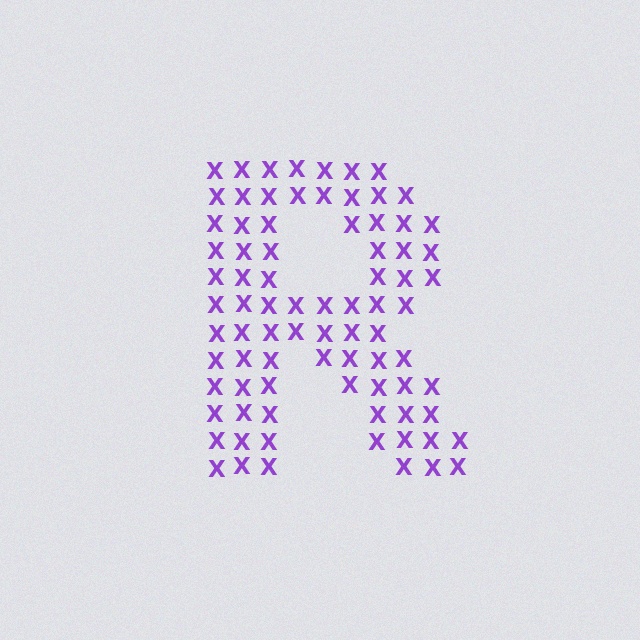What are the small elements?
The small elements are letter X's.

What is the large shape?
The large shape is the letter R.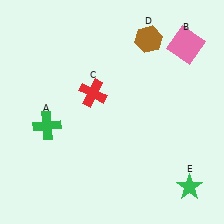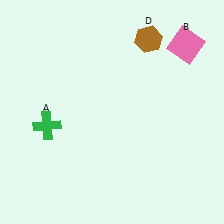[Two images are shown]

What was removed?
The green star (E), the red cross (C) were removed in Image 2.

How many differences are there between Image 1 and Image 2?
There are 2 differences between the two images.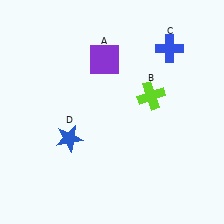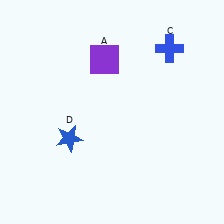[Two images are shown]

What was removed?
The lime cross (B) was removed in Image 2.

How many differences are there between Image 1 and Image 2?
There is 1 difference between the two images.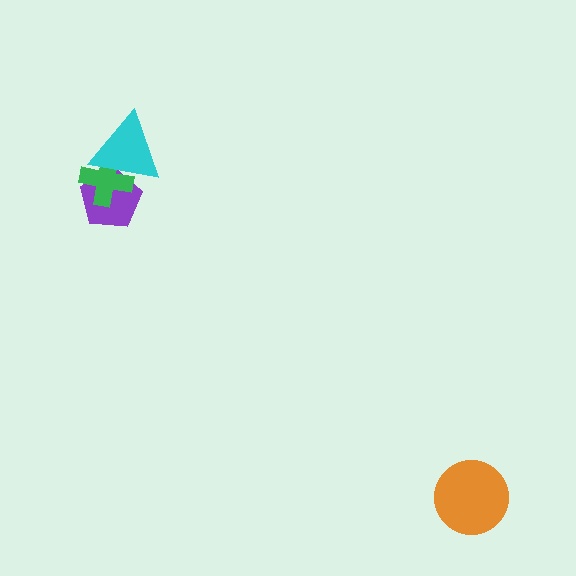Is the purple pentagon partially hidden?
Yes, it is partially covered by another shape.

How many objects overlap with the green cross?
2 objects overlap with the green cross.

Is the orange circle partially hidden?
No, no other shape covers it.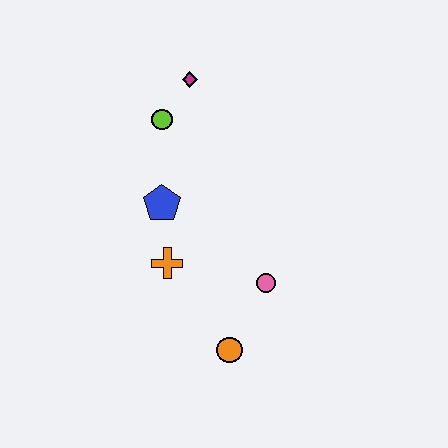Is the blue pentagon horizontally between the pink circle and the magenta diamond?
No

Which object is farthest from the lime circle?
The orange circle is farthest from the lime circle.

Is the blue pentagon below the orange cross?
No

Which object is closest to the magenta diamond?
The lime circle is closest to the magenta diamond.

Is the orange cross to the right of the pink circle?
No